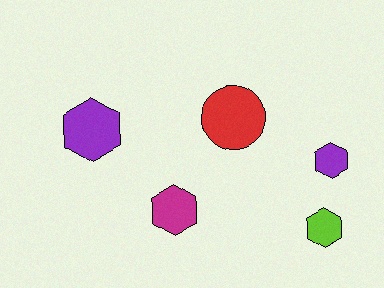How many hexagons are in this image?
There are 4 hexagons.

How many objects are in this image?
There are 5 objects.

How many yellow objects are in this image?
There are no yellow objects.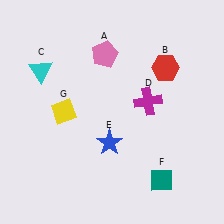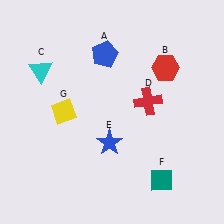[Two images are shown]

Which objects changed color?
A changed from pink to blue. D changed from magenta to red.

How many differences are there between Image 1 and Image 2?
There are 2 differences between the two images.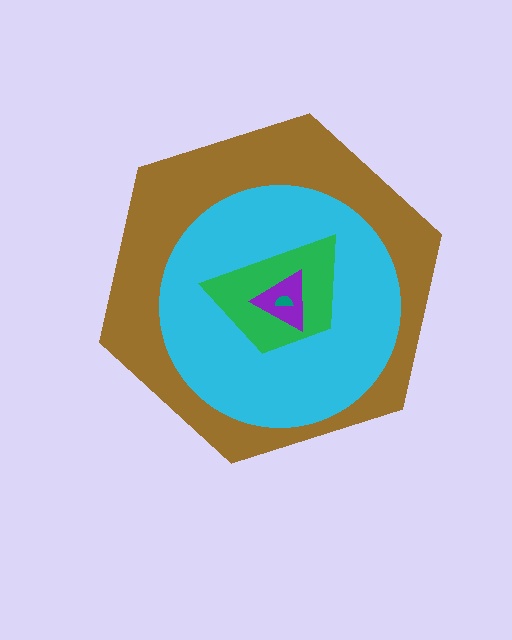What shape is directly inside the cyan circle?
The green trapezoid.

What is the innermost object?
The teal semicircle.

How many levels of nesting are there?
5.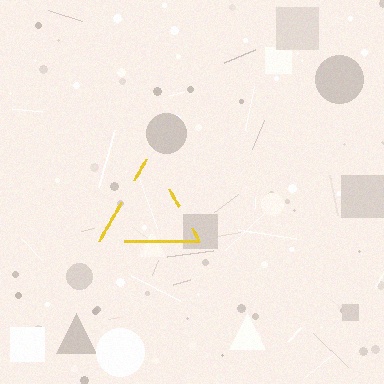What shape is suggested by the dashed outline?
The dashed outline suggests a triangle.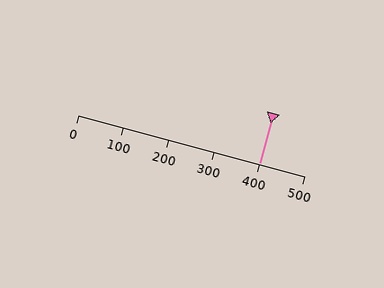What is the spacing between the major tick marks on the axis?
The major ticks are spaced 100 apart.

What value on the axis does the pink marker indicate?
The marker indicates approximately 400.